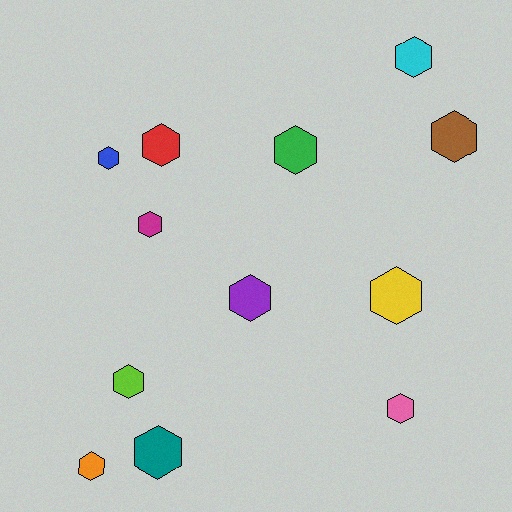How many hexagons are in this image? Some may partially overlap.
There are 12 hexagons.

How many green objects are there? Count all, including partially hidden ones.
There is 1 green object.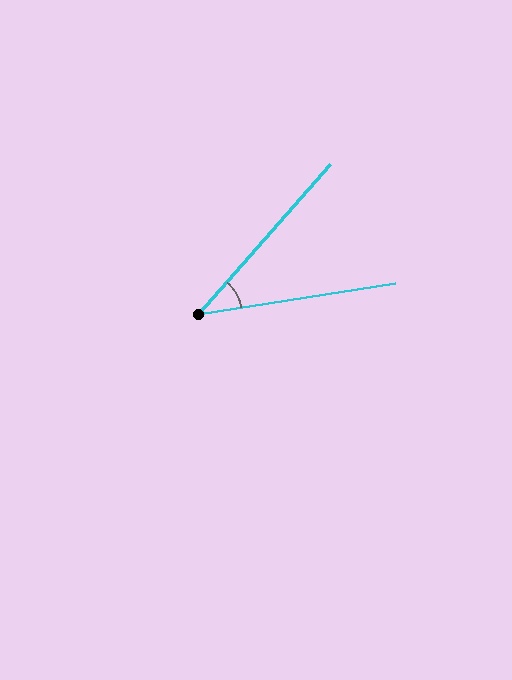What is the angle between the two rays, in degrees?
Approximately 40 degrees.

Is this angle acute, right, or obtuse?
It is acute.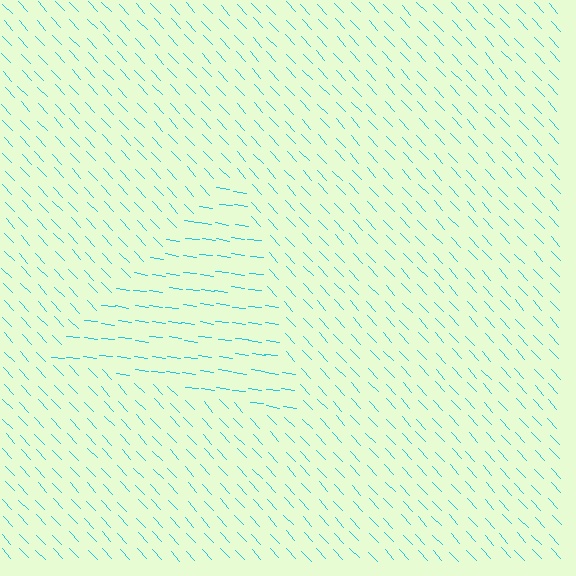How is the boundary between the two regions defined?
The boundary is defined purely by a change in line orientation (approximately 40 degrees difference). All lines are the same color and thickness.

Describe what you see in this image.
The image is filled with small cyan line segments. A triangle region in the image has lines oriented differently from the surrounding lines, creating a visible texture boundary.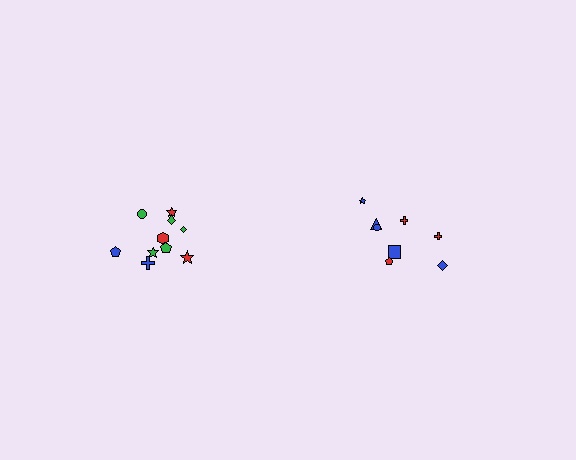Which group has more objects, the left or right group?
The left group.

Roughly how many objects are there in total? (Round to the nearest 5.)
Roughly 20 objects in total.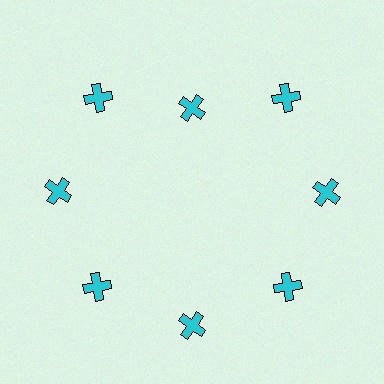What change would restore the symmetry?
The symmetry would be restored by moving it outward, back onto the ring so that all 8 crosses sit at equal angles and equal distance from the center.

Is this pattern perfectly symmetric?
No. The 8 cyan crosses are arranged in a ring, but one element near the 12 o'clock position is pulled inward toward the center, breaking the 8-fold rotational symmetry.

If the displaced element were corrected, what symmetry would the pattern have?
It would have 8-fold rotational symmetry — the pattern would map onto itself every 45 degrees.